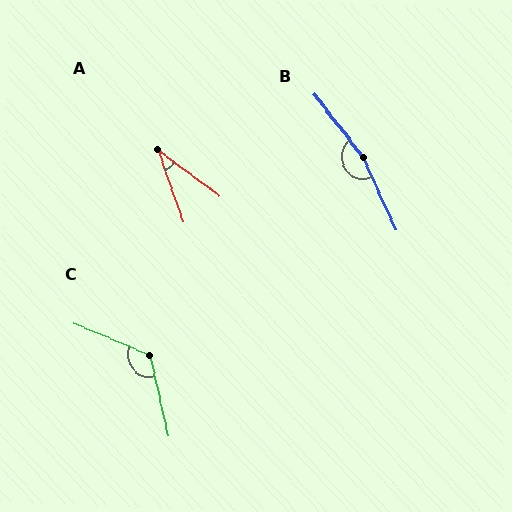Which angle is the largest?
B, at approximately 167 degrees.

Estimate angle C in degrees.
Approximately 125 degrees.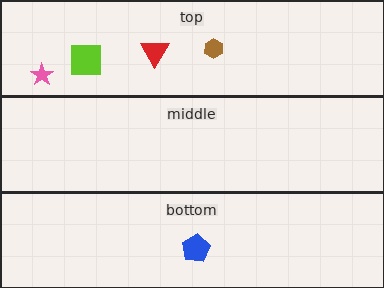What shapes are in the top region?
The lime square, the brown hexagon, the pink star, the red triangle.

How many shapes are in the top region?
4.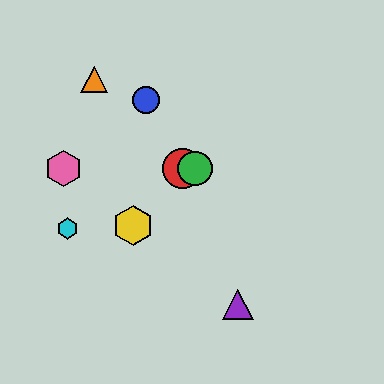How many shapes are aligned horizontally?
3 shapes (the red circle, the green circle, the pink hexagon) are aligned horizontally.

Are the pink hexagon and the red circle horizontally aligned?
Yes, both are at y≈169.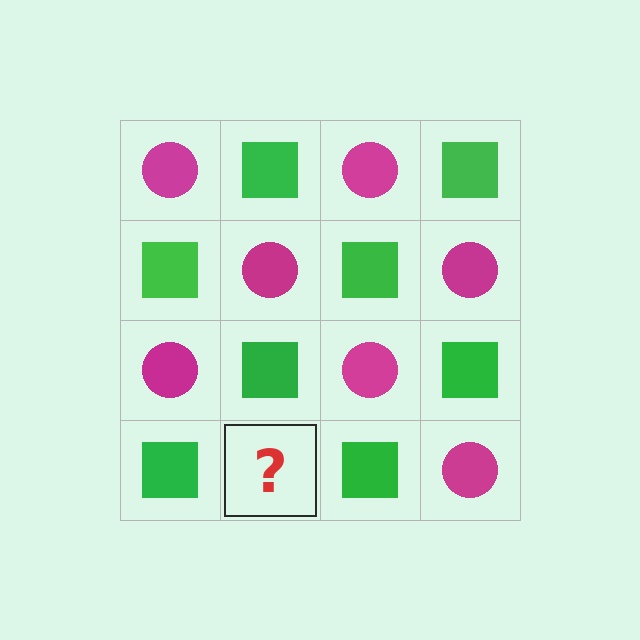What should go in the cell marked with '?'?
The missing cell should contain a magenta circle.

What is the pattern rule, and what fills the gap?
The rule is that it alternates magenta circle and green square in a checkerboard pattern. The gap should be filled with a magenta circle.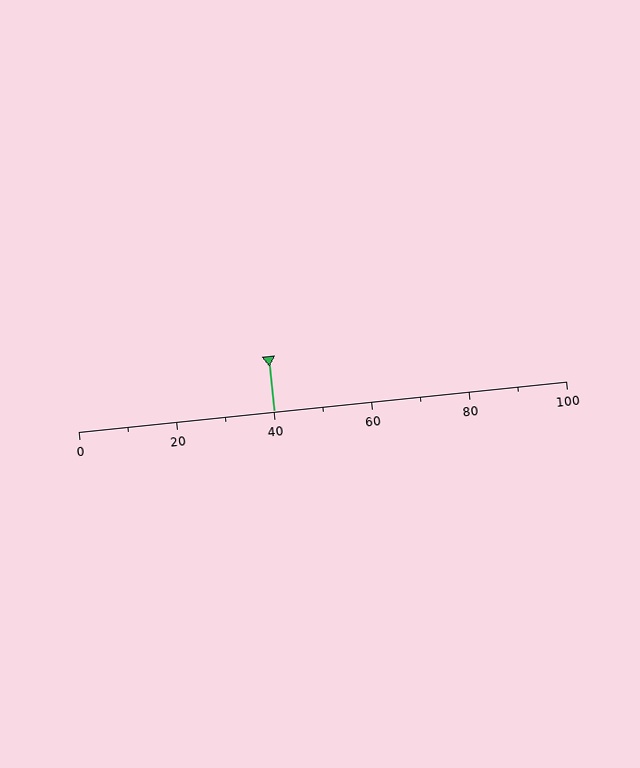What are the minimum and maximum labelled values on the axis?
The axis runs from 0 to 100.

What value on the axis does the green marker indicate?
The marker indicates approximately 40.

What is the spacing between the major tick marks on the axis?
The major ticks are spaced 20 apart.